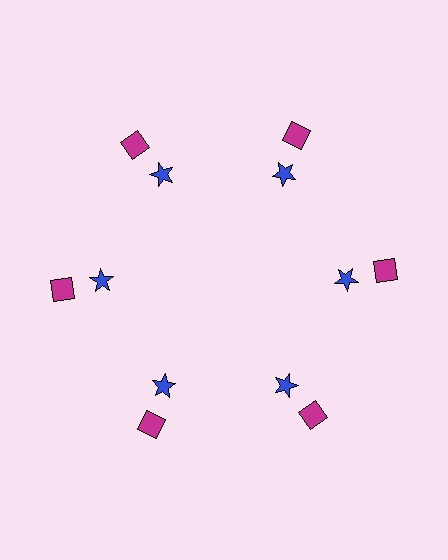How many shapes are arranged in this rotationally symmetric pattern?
There are 12 shapes, arranged in 6 groups of 2.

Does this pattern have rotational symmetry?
Yes, this pattern has 6-fold rotational symmetry. It looks the same after rotating 60 degrees around the center.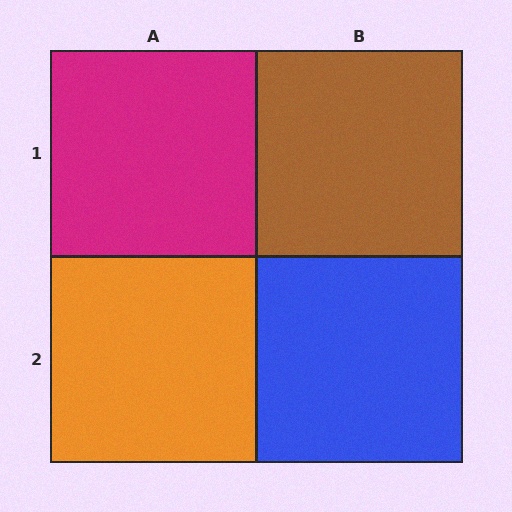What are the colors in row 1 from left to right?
Magenta, brown.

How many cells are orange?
1 cell is orange.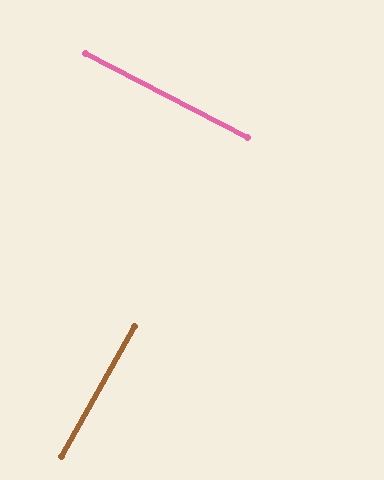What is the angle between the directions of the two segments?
Approximately 88 degrees.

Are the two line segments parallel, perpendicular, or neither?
Perpendicular — they meet at approximately 88°.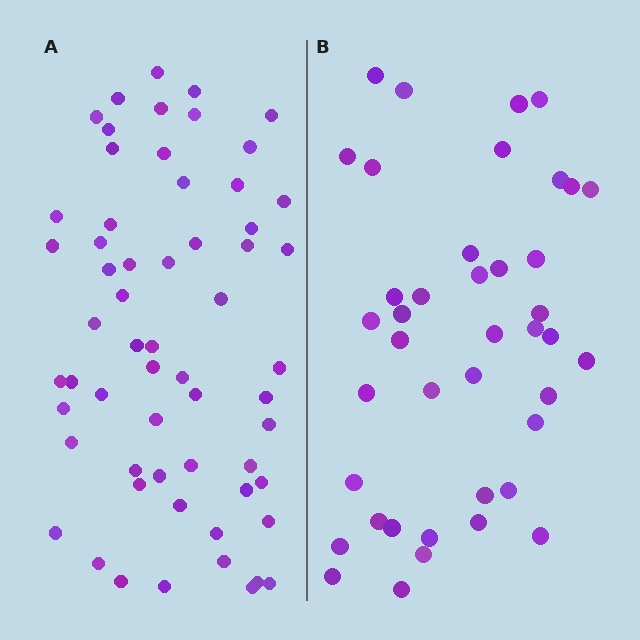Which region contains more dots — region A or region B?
Region A (the left region) has more dots.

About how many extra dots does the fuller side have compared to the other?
Region A has approximately 20 more dots than region B.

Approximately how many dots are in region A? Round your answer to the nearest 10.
About 60 dots.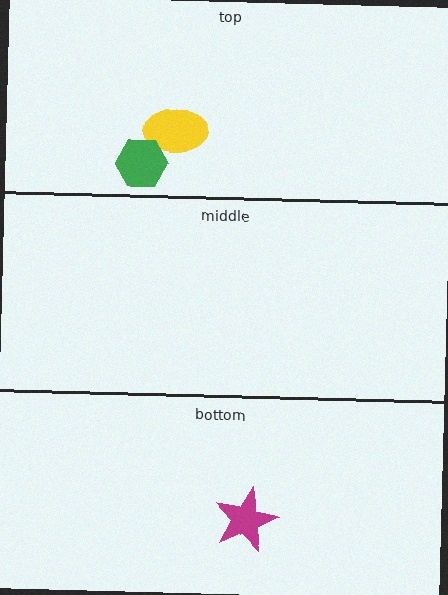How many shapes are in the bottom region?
1.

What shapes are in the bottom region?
The magenta star.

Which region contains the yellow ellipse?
The top region.